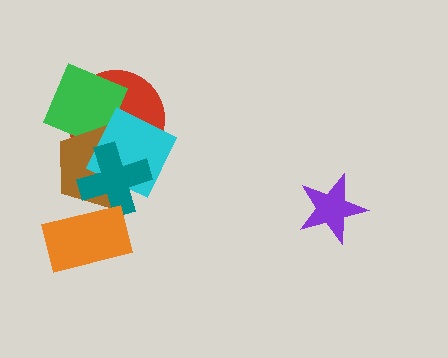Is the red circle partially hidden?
Yes, it is partially covered by another shape.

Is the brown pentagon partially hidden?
Yes, it is partially covered by another shape.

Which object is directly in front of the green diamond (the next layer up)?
The brown pentagon is directly in front of the green diamond.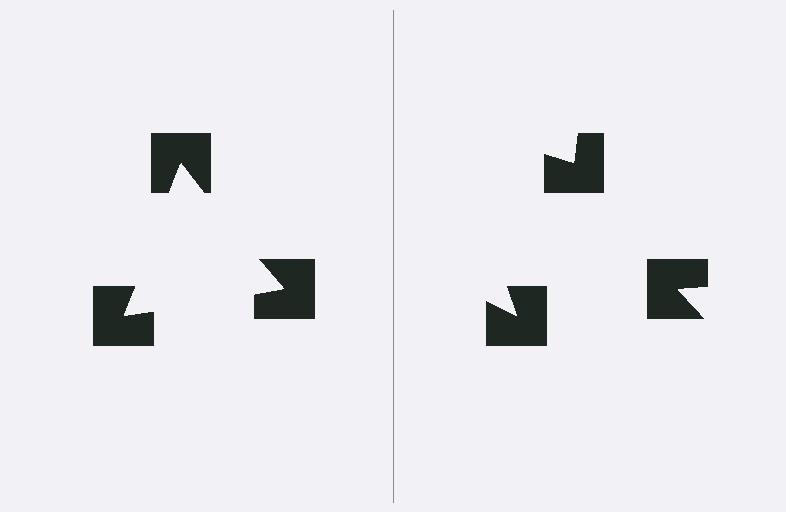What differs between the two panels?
The notched squares are positioned identically on both sides; only the wedge orientations differ. On the left they align to a triangle; on the right they are misaligned.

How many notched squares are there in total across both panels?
6 — 3 on each side.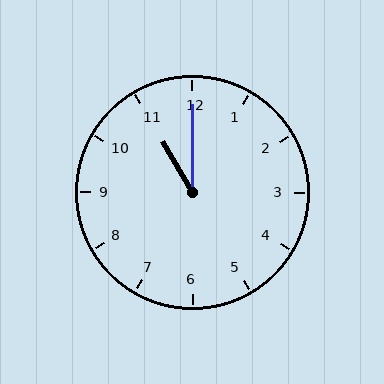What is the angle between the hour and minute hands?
Approximately 30 degrees.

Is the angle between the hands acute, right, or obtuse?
It is acute.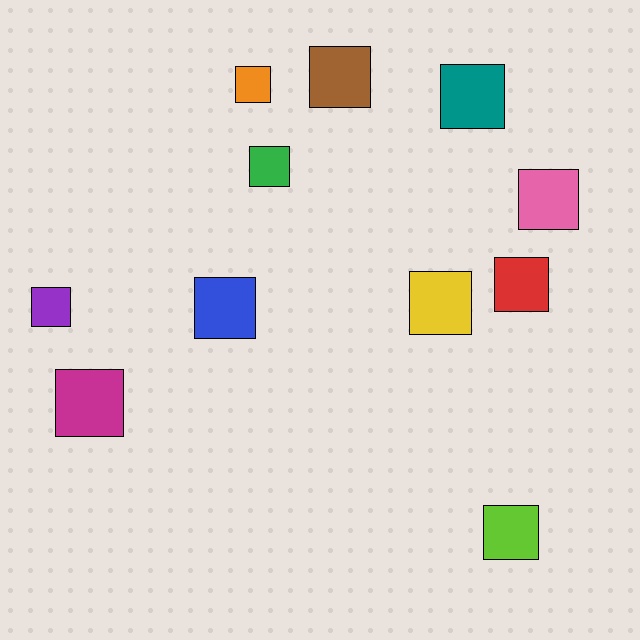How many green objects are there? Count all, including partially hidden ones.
There is 1 green object.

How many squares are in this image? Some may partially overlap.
There are 11 squares.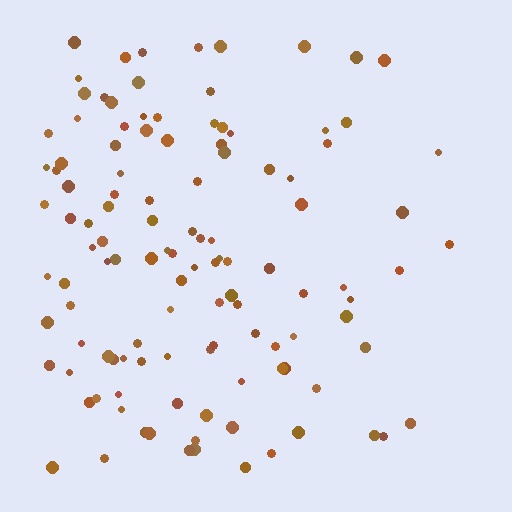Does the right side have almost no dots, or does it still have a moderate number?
Still a moderate number, just noticeably fewer than the left.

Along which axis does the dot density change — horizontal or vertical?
Horizontal.